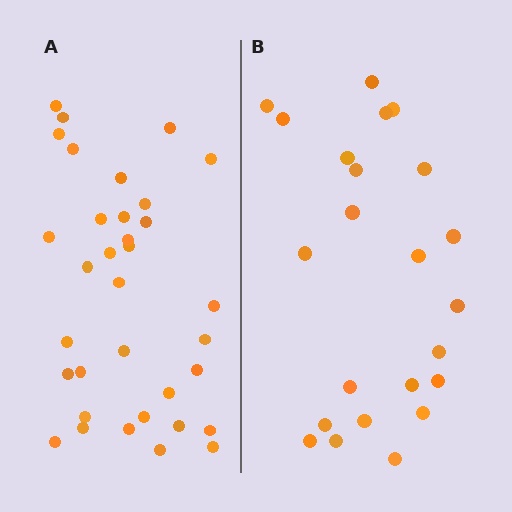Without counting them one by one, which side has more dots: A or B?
Region A (the left region) has more dots.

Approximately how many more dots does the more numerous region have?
Region A has roughly 12 or so more dots than region B.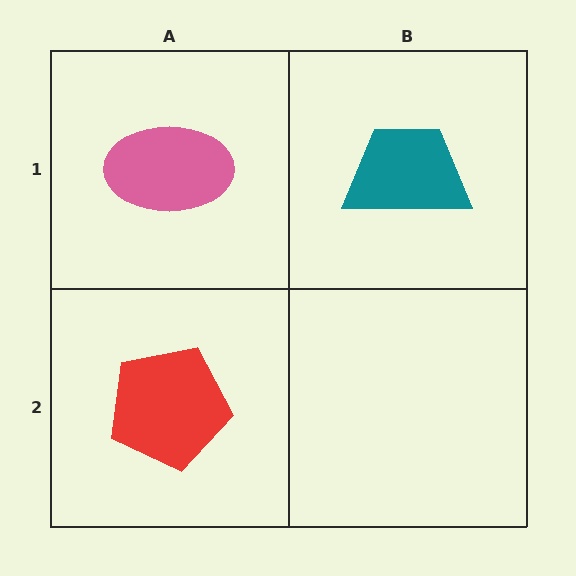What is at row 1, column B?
A teal trapezoid.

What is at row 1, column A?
A pink ellipse.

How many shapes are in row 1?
2 shapes.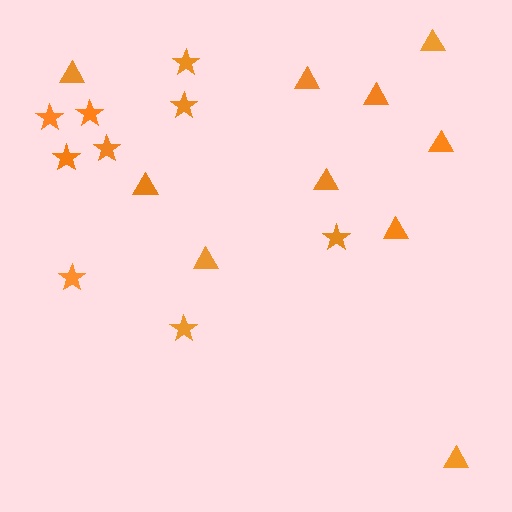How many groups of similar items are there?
There are 2 groups: one group of stars (9) and one group of triangles (10).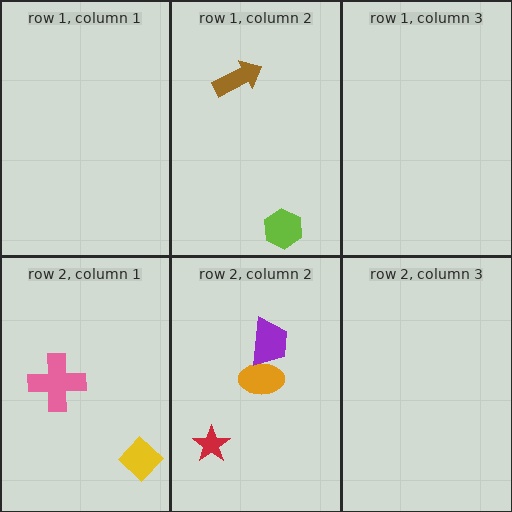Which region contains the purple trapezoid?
The row 2, column 2 region.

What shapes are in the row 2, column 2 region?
The orange ellipse, the purple trapezoid, the red star.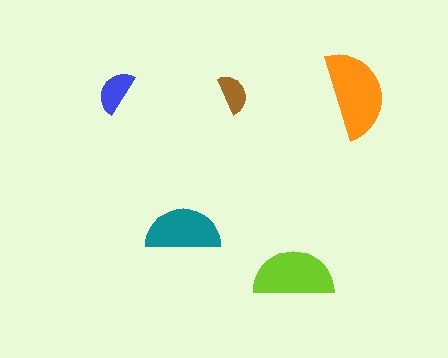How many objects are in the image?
There are 5 objects in the image.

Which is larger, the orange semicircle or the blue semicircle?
The orange one.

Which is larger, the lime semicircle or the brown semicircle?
The lime one.